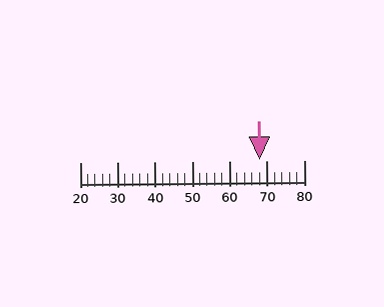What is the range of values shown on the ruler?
The ruler shows values from 20 to 80.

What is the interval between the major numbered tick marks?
The major tick marks are spaced 10 units apart.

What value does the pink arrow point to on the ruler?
The pink arrow points to approximately 68.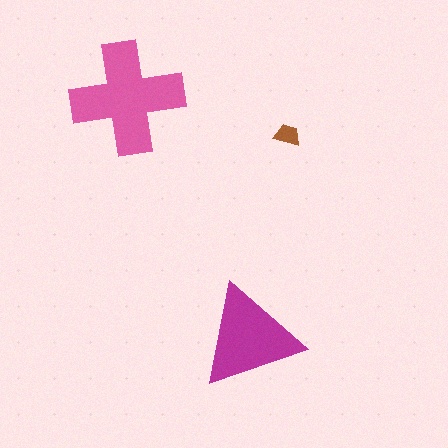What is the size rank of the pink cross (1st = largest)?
1st.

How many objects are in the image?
There are 3 objects in the image.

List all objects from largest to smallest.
The pink cross, the magenta triangle, the brown trapezoid.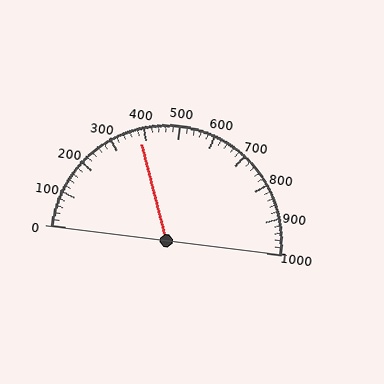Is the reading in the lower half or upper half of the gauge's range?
The reading is in the lower half of the range (0 to 1000).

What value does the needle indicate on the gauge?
The needle indicates approximately 380.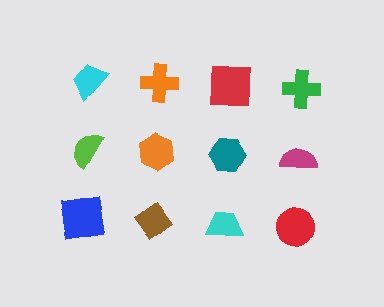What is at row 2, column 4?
A magenta semicircle.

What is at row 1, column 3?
A red square.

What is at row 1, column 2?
An orange cross.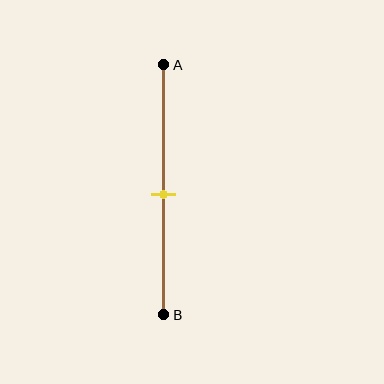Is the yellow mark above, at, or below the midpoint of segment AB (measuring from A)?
The yellow mark is approximately at the midpoint of segment AB.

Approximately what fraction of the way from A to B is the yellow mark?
The yellow mark is approximately 50% of the way from A to B.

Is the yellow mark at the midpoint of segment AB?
Yes, the mark is approximately at the midpoint.